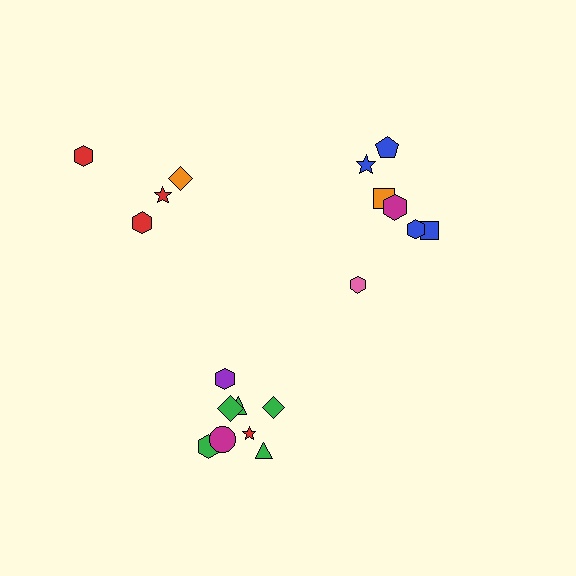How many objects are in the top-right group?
There are 7 objects.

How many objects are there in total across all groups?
There are 19 objects.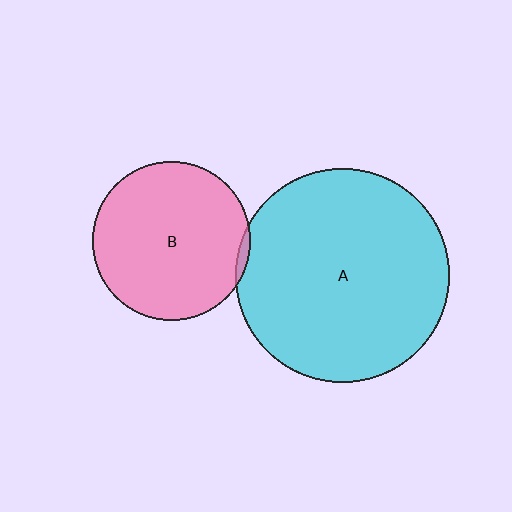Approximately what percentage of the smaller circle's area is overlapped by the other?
Approximately 5%.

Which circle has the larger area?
Circle A (cyan).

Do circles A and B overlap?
Yes.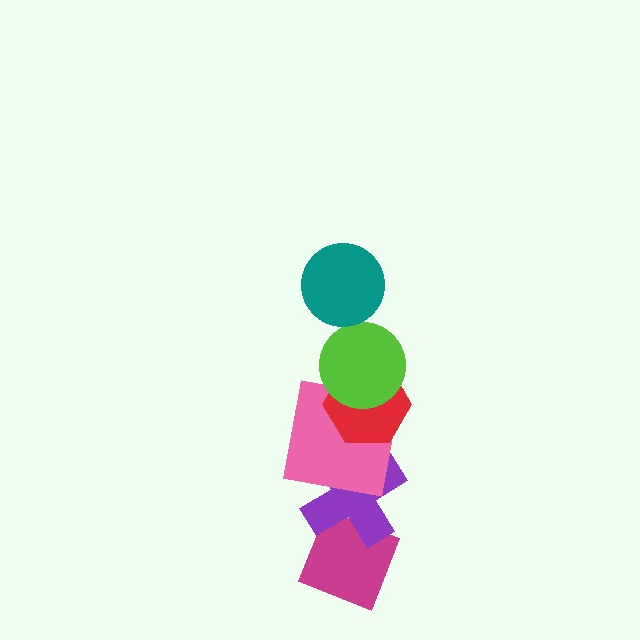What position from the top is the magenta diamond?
The magenta diamond is 6th from the top.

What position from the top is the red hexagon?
The red hexagon is 3rd from the top.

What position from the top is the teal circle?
The teal circle is 1st from the top.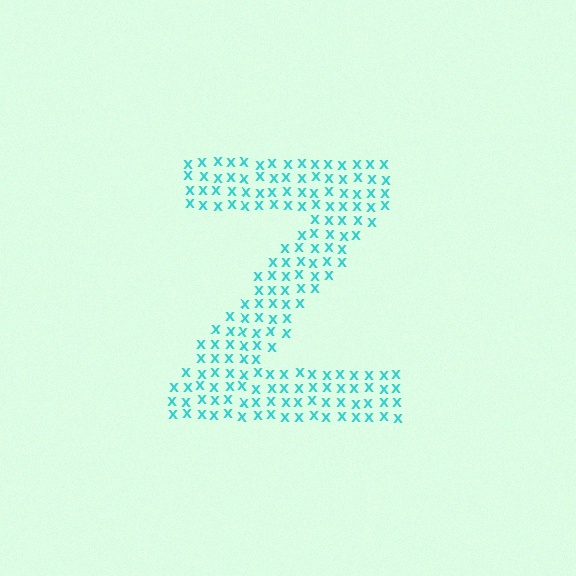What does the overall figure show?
The overall figure shows the letter Z.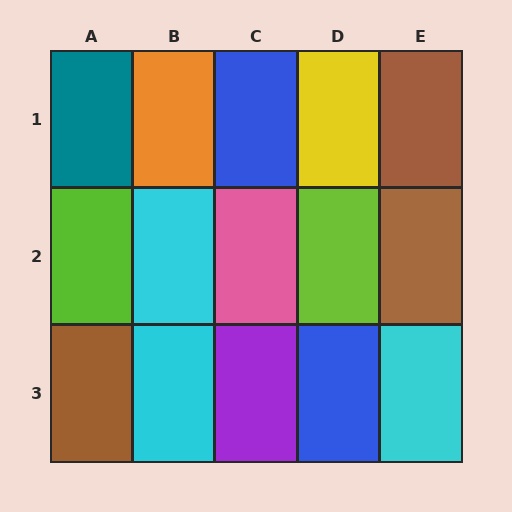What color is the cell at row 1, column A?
Teal.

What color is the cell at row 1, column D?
Yellow.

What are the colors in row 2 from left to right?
Lime, cyan, pink, lime, brown.